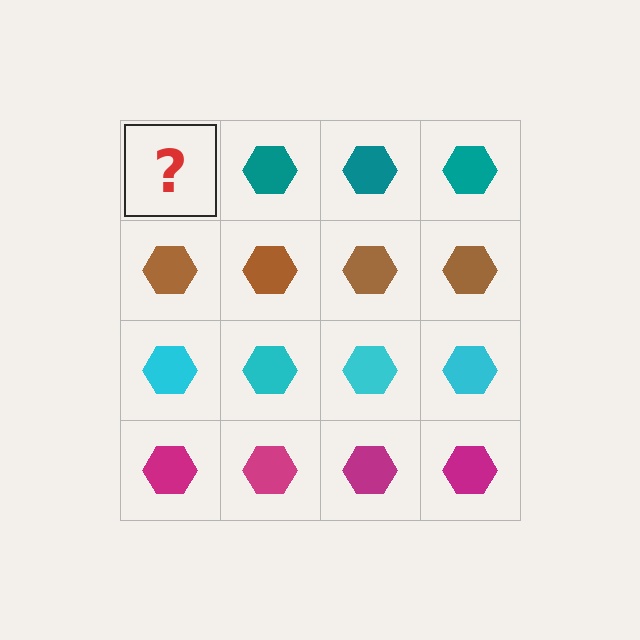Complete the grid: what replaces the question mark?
The question mark should be replaced with a teal hexagon.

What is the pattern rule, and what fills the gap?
The rule is that each row has a consistent color. The gap should be filled with a teal hexagon.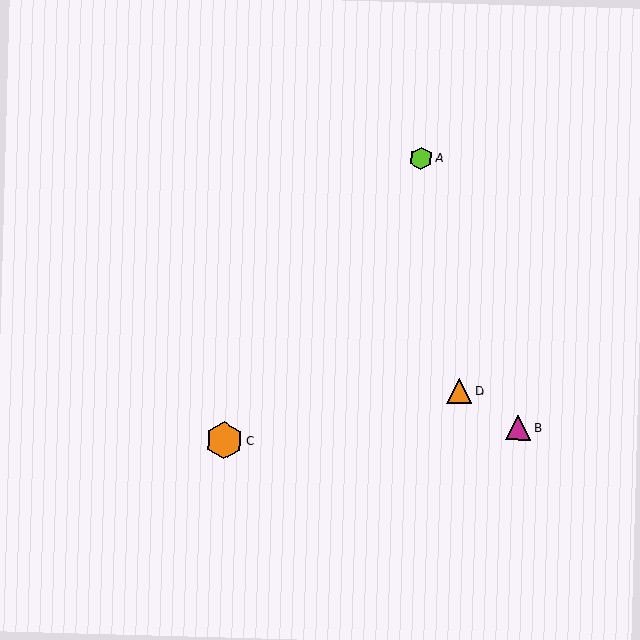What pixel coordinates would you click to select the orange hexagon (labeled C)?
Click at (224, 440) to select the orange hexagon C.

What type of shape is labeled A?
Shape A is a lime hexagon.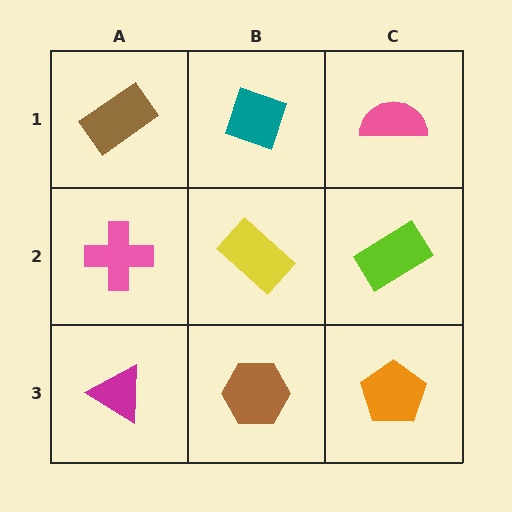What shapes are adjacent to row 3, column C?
A lime rectangle (row 2, column C), a brown hexagon (row 3, column B).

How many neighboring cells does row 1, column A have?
2.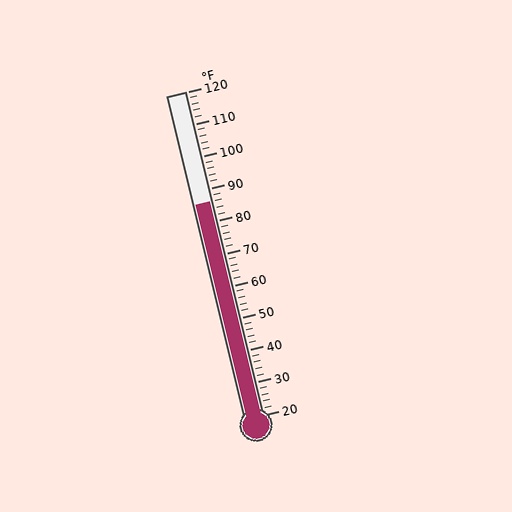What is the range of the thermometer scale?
The thermometer scale ranges from 20°F to 120°F.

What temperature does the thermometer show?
The thermometer shows approximately 86°F.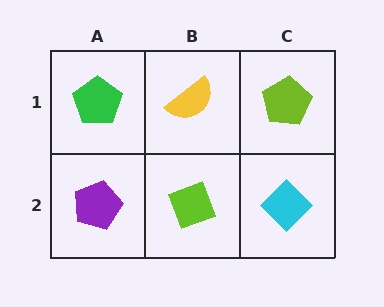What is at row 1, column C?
A lime pentagon.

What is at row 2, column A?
A purple pentagon.